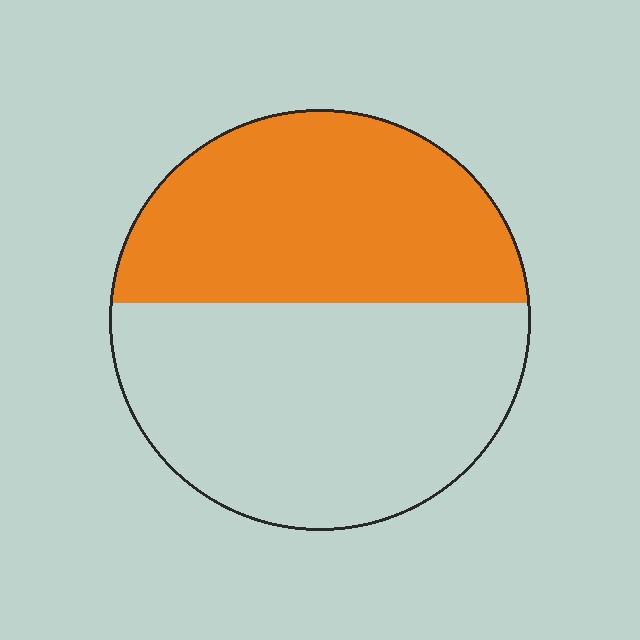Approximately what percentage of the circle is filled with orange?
Approximately 45%.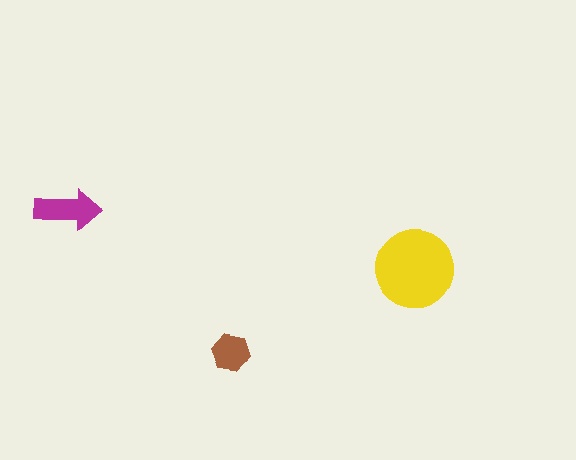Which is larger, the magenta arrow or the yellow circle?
The yellow circle.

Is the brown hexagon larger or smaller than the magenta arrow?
Smaller.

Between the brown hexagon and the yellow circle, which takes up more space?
The yellow circle.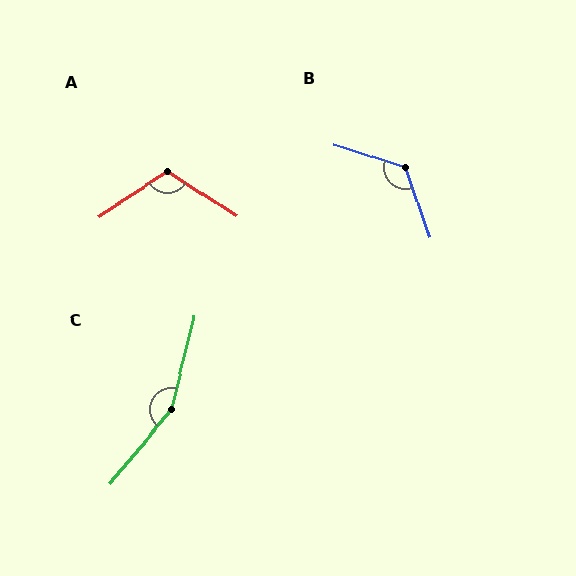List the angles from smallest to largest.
A (114°), B (126°), C (155°).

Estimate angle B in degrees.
Approximately 126 degrees.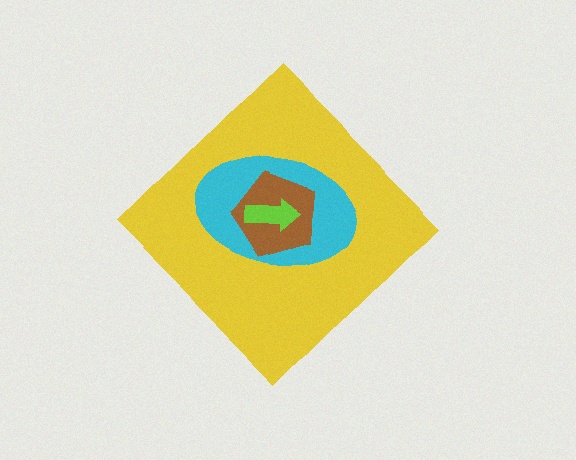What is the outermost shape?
The yellow diamond.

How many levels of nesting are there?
4.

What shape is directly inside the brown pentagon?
The lime arrow.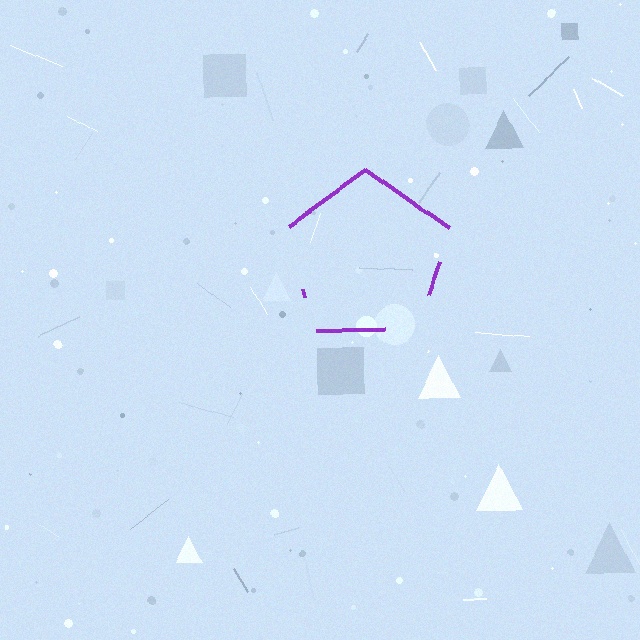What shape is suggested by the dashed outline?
The dashed outline suggests a pentagon.